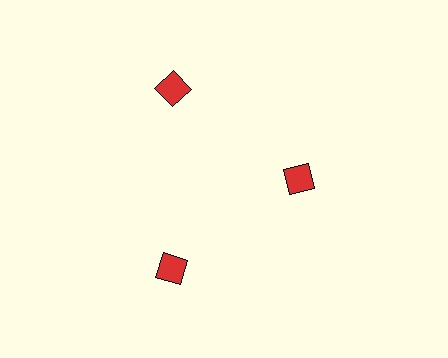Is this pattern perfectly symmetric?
No. The 3 red squares are arranged in a ring, but one element near the 3 o'clock position is pulled inward toward the center, breaking the 3-fold rotational symmetry.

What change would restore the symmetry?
The symmetry would be restored by moving it outward, back onto the ring so that all 3 squares sit at equal angles and equal distance from the center.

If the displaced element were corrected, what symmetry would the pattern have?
It would have 3-fold rotational symmetry — the pattern would map onto itself every 120 degrees.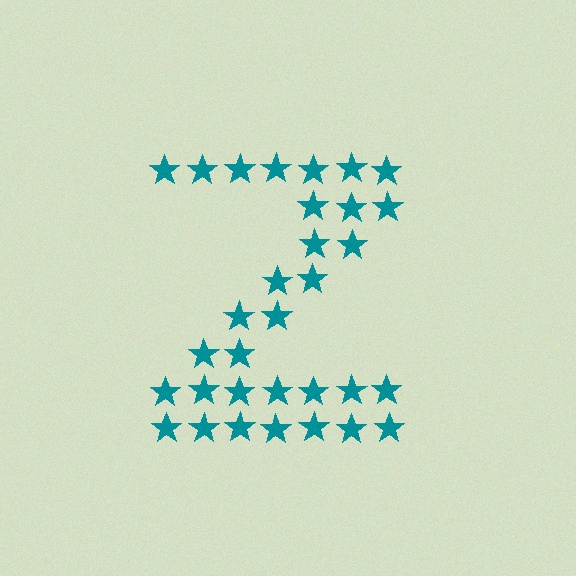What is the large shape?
The large shape is the letter Z.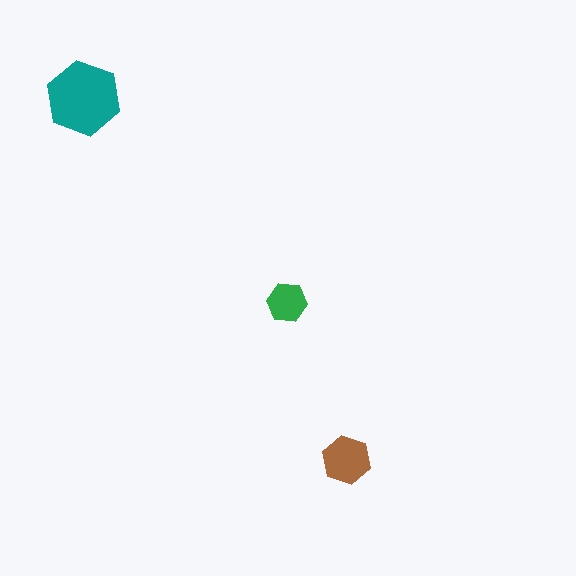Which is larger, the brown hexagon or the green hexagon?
The brown one.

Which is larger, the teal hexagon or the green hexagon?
The teal one.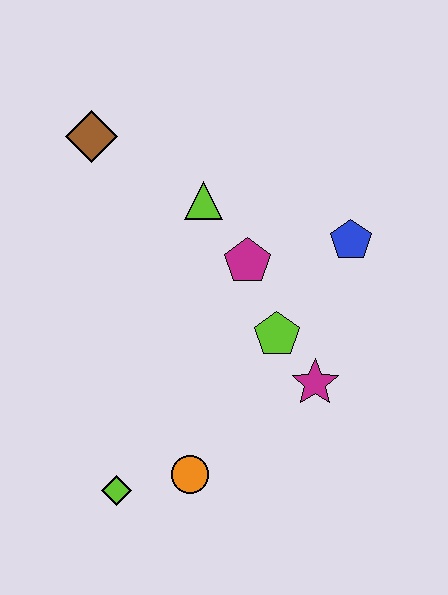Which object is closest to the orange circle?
The lime diamond is closest to the orange circle.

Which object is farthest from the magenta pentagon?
The lime diamond is farthest from the magenta pentagon.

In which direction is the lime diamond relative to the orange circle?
The lime diamond is to the left of the orange circle.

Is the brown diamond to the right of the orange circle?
No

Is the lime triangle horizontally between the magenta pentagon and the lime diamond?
Yes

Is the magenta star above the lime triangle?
No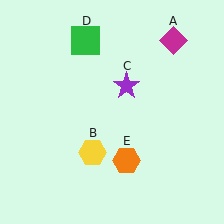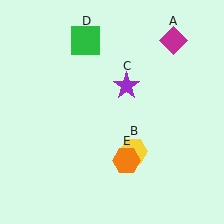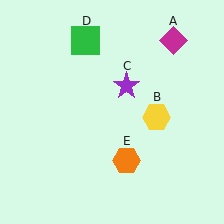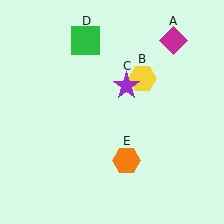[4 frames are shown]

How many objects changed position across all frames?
1 object changed position: yellow hexagon (object B).